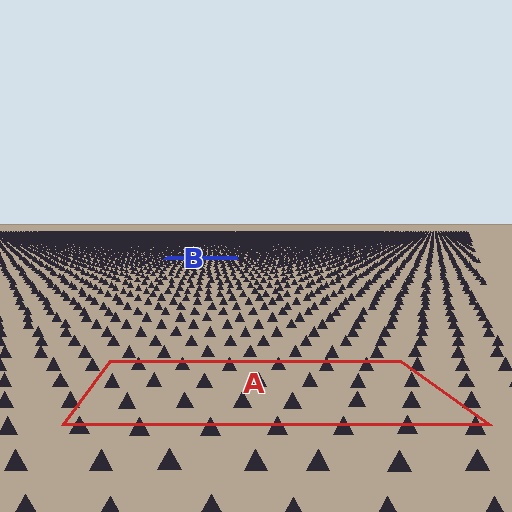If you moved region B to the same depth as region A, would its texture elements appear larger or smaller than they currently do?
They would appear larger. At a closer depth, the same texture elements are projected at a bigger on-screen size.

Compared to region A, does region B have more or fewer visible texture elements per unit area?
Region B has more texture elements per unit area — they are packed more densely because it is farther away.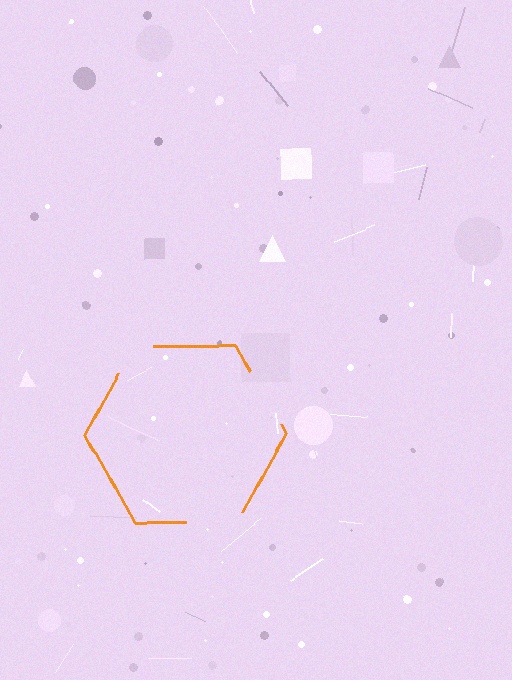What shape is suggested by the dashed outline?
The dashed outline suggests a hexagon.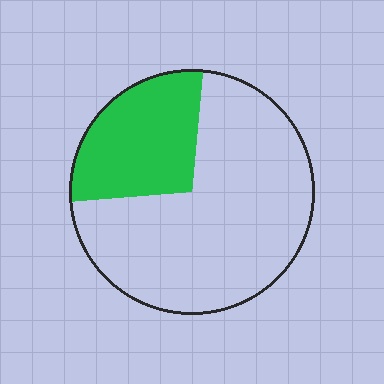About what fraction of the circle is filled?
About one quarter (1/4).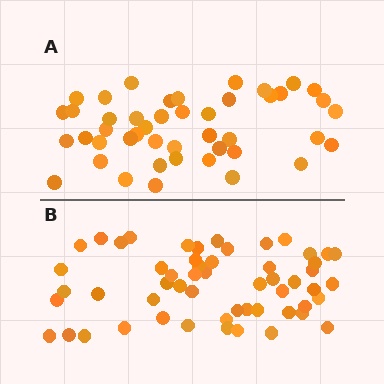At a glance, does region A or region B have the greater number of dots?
Region B (the bottom region) has more dots.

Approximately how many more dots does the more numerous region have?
Region B has roughly 10 or so more dots than region A.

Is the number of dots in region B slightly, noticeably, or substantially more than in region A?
Region B has only slightly more — the two regions are fairly close. The ratio is roughly 1.2 to 1.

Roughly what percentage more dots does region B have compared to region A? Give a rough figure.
About 20% more.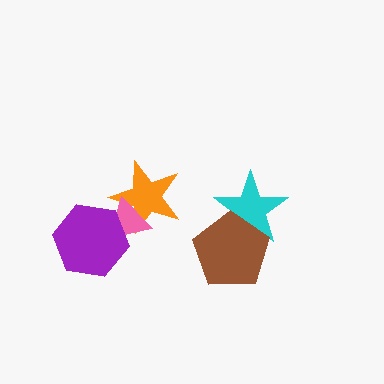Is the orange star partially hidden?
Yes, it is partially covered by another shape.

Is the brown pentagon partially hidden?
No, no other shape covers it.